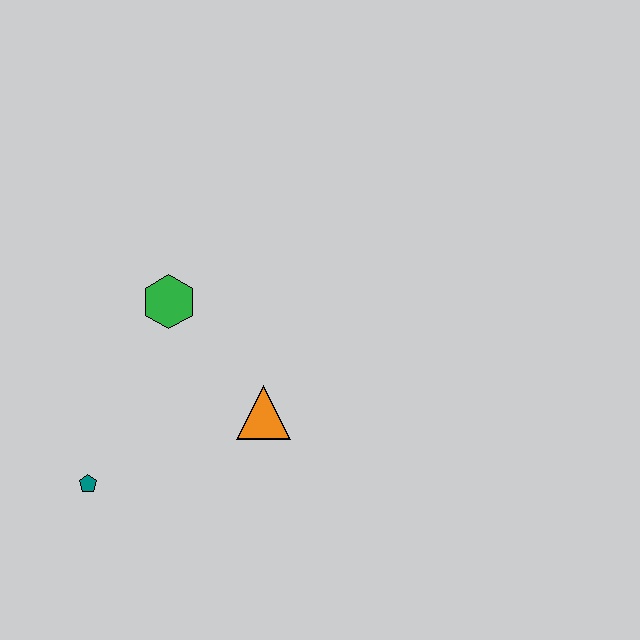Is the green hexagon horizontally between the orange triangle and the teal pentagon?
Yes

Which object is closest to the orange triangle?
The green hexagon is closest to the orange triangle.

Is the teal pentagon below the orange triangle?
Yes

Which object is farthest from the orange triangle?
The teal pentagon is farthest from the orange triangle.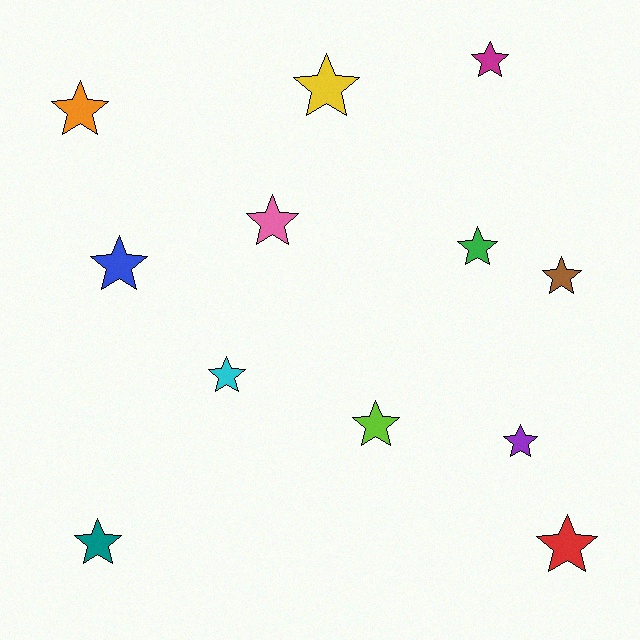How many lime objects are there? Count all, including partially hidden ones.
There is 1 lime object.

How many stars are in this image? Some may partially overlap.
There are 12 stars.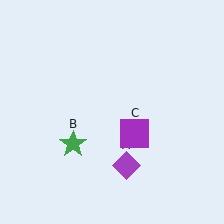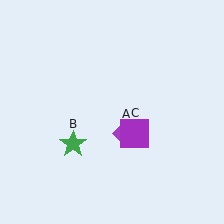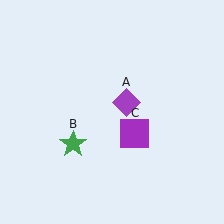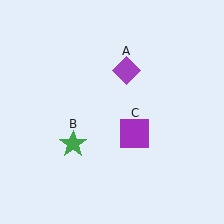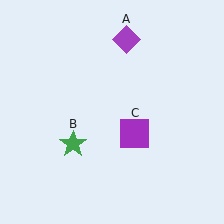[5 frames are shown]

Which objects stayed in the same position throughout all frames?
Green star (object B) and purple square (object C) remained stationary.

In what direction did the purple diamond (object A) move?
The purple diamond (object A) moved up.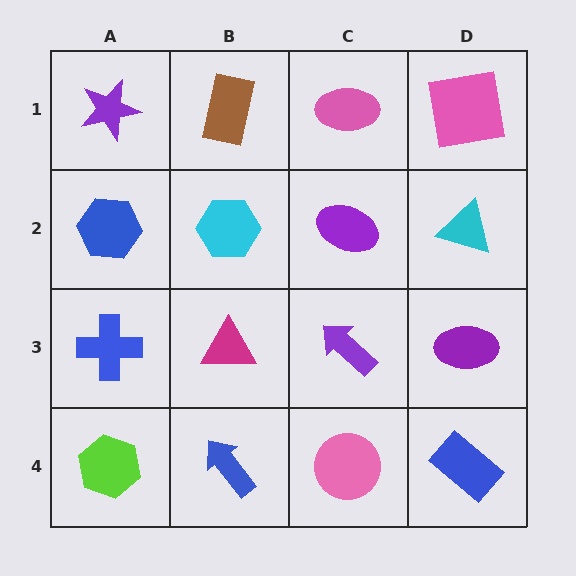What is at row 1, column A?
A purple star.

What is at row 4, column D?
A blue rectangle.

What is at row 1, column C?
A pink ellipse.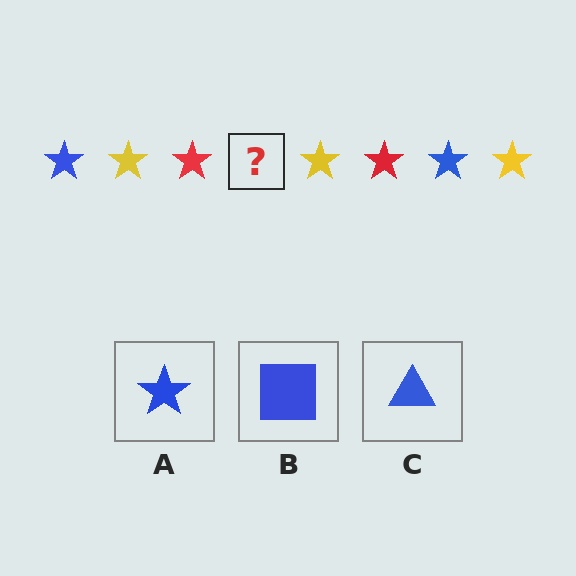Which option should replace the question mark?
Option A.